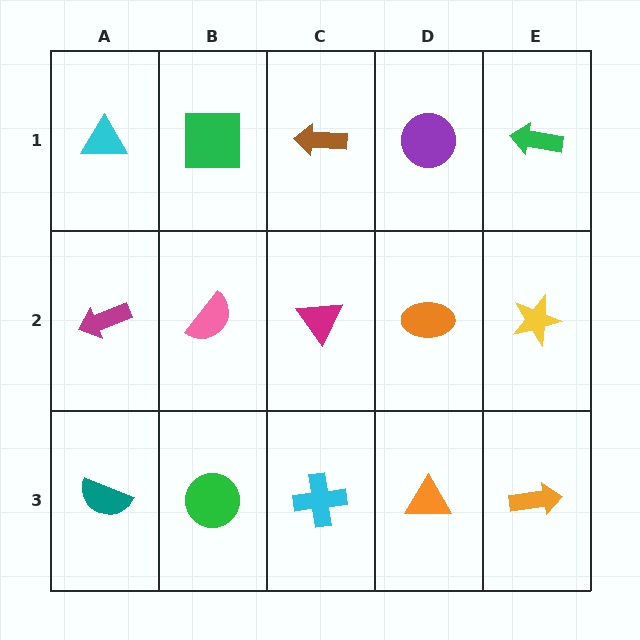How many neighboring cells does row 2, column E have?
3.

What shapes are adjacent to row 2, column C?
A brown arrow (row 1, column C), a cyan cross (row 3, column C), a pink semicircle (row 2, column B), an orange ellipse (row 2, column D).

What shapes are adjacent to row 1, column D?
An orange ellipse (row 2, column D), a brown arrow (row 1, column C), a green arrow (row 1, column E).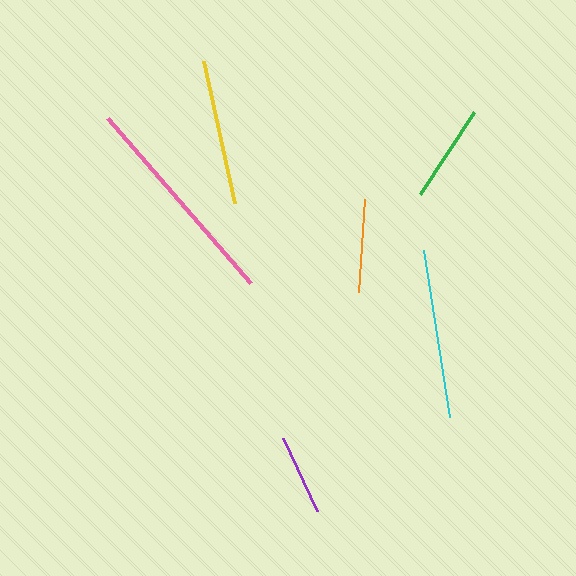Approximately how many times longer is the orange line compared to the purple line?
The orange line is approximately 1.2 times the length of the purple line.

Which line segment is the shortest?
The purple line is the shortest at approximately 81 pixels.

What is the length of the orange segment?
The orange segment is approximately 93 pixels long.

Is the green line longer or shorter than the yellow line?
The yellow line is longer than the green line.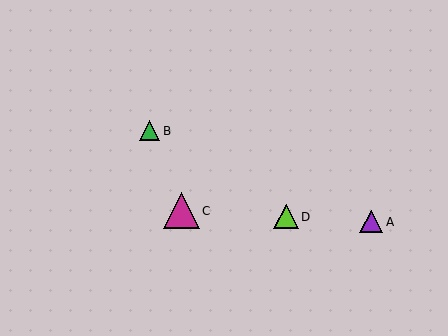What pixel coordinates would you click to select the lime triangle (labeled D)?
Click at (286, 217) to select the lime triangle D.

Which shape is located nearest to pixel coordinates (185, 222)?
The magenta triangle (labeled C) at (181, 211) is nearest to that location.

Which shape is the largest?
The magenta triangle (labeled C) is the largest.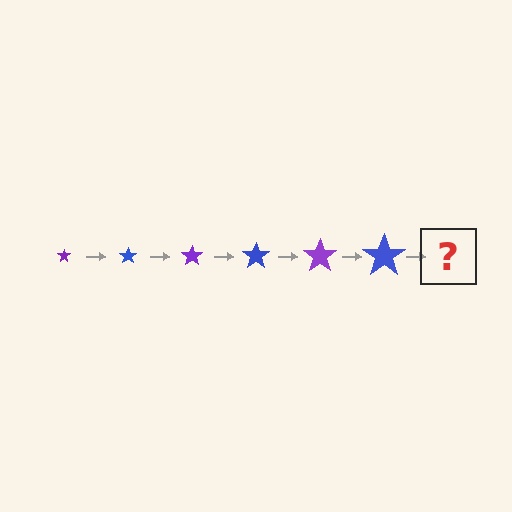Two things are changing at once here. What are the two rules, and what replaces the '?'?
The two rules are that the star grows larger each step and the color cycles through purple and blue. The '?' should be a purple star, larger than the previous one.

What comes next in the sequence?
The next element should be a purple star, larger than the previous one.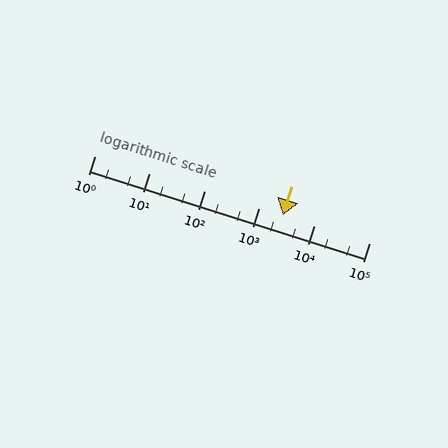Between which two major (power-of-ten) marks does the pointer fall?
The pointer is between 1000 and 10000.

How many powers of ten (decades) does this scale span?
The scale spans 5 decades, from 1 to 100000.